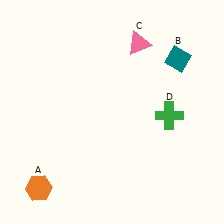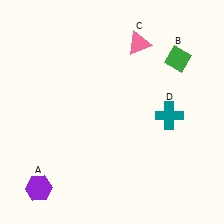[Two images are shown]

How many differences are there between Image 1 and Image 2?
There are 3 differences between the two images.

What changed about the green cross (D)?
In Image 1, D is green. In Image 2, it changed to teal.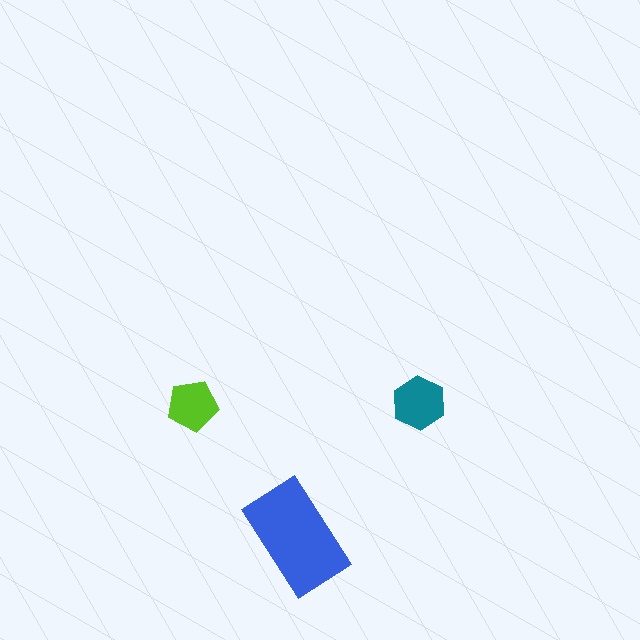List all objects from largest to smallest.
The blue rectangle, the teal hexagon, the lime pentagon.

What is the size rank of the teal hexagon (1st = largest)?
2nd.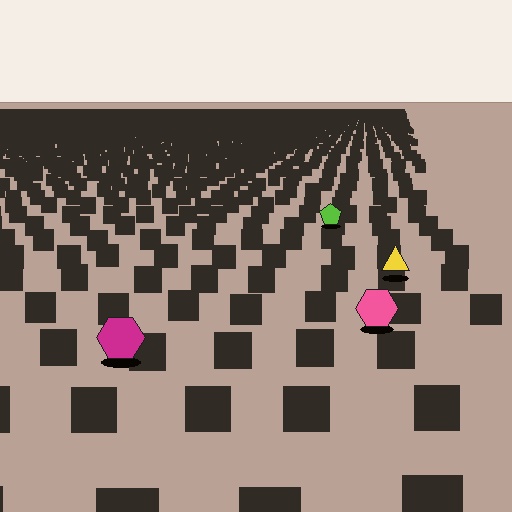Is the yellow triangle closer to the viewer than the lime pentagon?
Yes. The yellow triangle is closer — you can tell from the texture gradient: the ground texture is coarser near it.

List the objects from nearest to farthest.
From nearest to farthest: the magenta hexagon, the pink hexagon, the yellow triangle, the lime pentagon.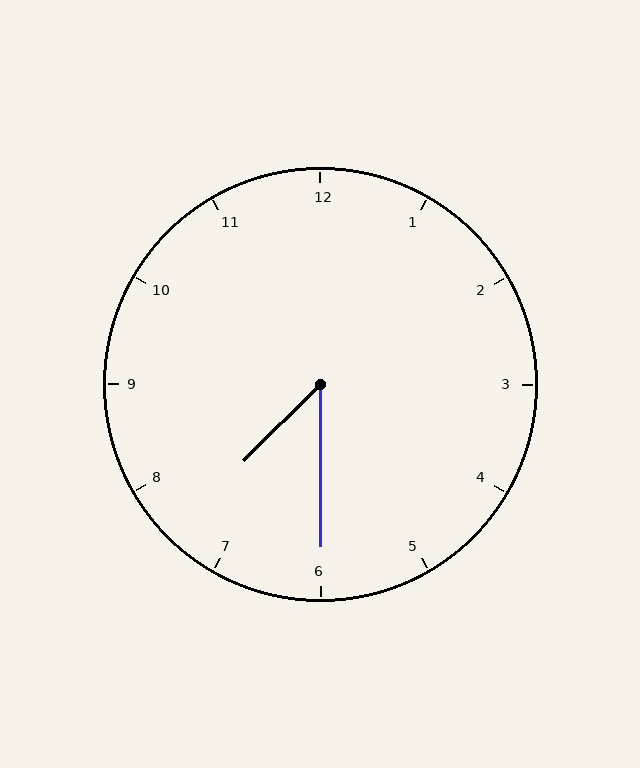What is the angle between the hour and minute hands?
Approximately 45 degrees.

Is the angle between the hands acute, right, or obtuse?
It is acute.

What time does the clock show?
7:30.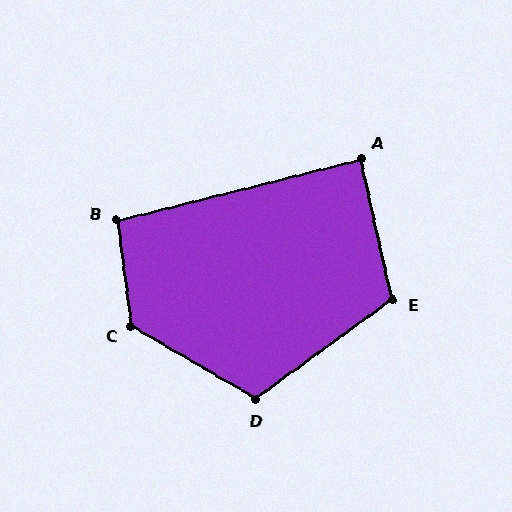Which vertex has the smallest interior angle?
A, at approximately 88 degrees.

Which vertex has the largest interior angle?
C, at approximately 128 degrees.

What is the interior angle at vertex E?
Approximately 114 degrees (obtuse).